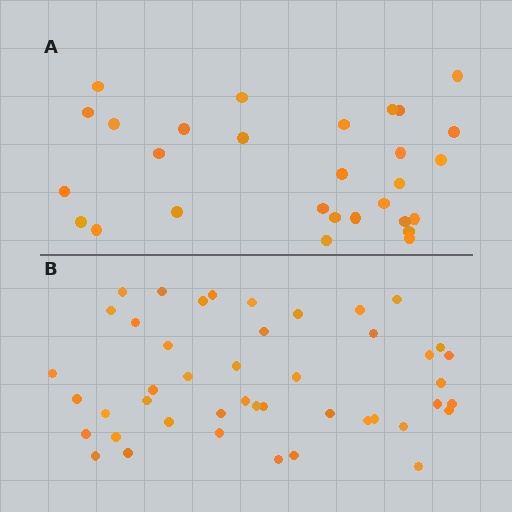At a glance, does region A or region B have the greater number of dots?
Region B (the bottom region) has more dots.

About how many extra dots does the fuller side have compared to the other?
Region B has approximately 15 more dots than region A.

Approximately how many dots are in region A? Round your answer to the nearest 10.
About 30 dots. (The exact count is 29, which rounds to 30.)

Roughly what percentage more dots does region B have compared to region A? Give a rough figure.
About 55% more.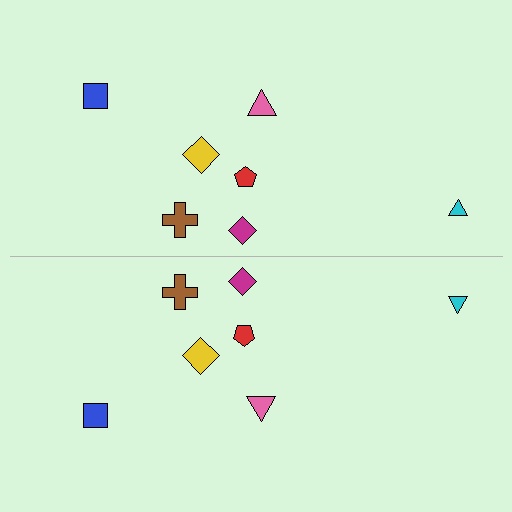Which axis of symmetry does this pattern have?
The pattern has a horizontal axis of symmetry running through the center of the image.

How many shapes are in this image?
There are 14 shapes in this image.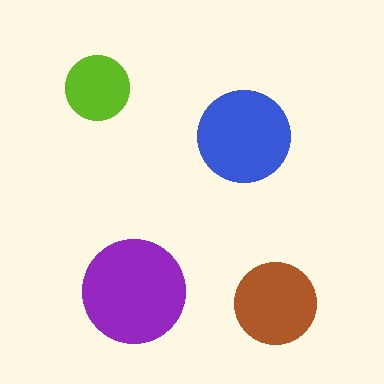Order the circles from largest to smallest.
the purple one, the blue one, the brown one, the lime one.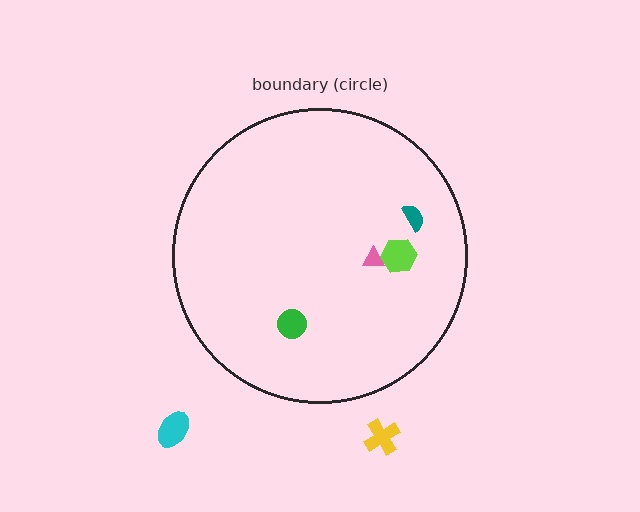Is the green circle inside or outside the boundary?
Inside.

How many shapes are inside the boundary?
4 inside, 2 outside.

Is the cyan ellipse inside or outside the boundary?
Outside.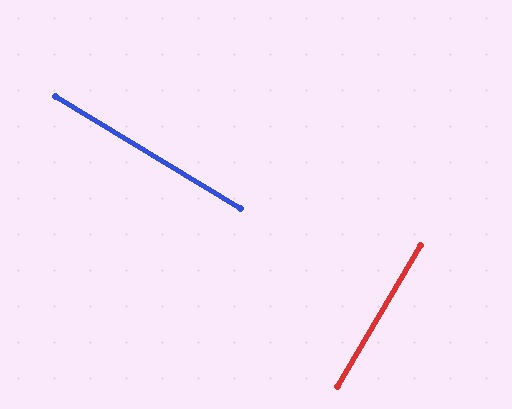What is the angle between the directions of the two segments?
Approximately 89 degrees.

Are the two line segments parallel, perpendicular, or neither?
Perpendicular — they meet at approximately 89°.